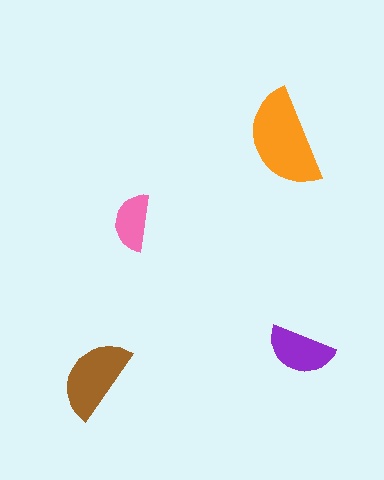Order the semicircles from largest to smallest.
the orange one, the brown one, the purple one, the pink one.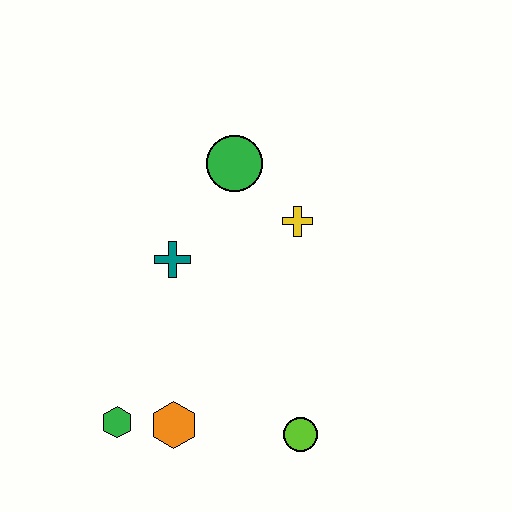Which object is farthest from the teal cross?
The lime circle is farthest from the teal cross.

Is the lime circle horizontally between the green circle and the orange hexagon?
No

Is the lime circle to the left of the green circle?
No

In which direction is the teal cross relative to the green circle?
The teal cross is below the green circle.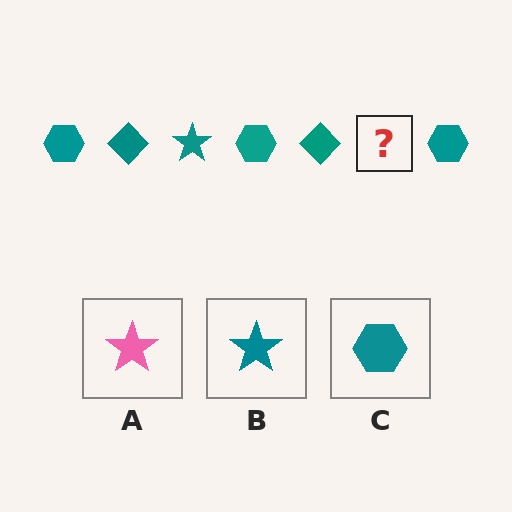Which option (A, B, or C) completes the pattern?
B.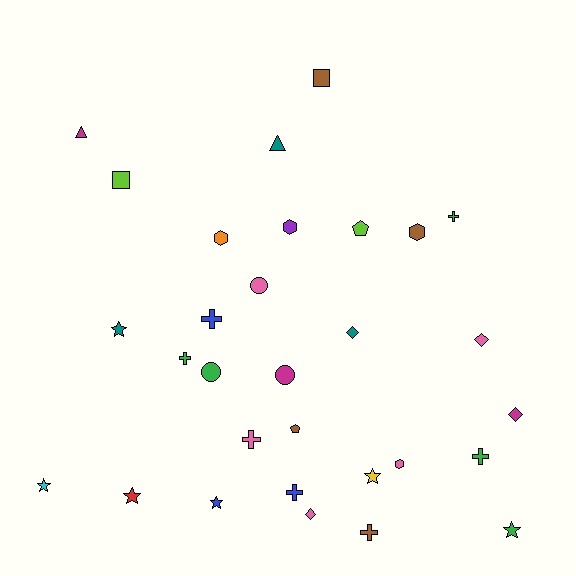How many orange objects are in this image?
There is 1 orange object.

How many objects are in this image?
There are 30 objects.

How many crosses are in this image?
There are 7 crosses.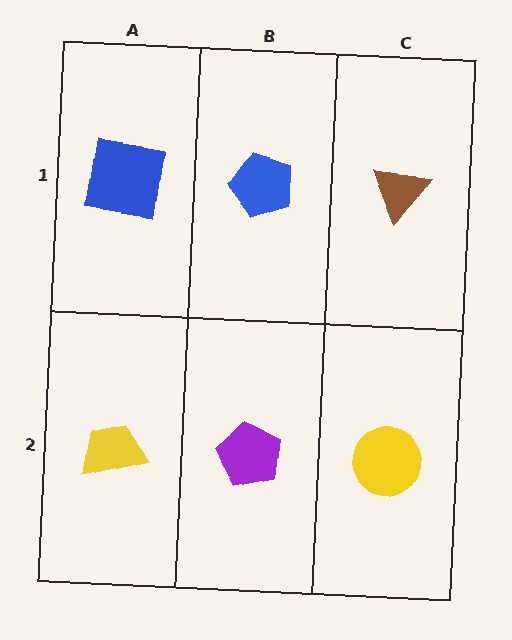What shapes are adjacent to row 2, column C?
A brown triangle (row 1, column C), a purple pentagon (row 2, column B).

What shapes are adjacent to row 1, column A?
A yellow trapezoid (row 2, column A), a blue pentagon (row 1, column B).